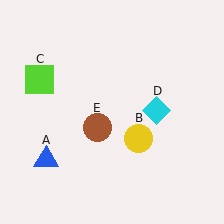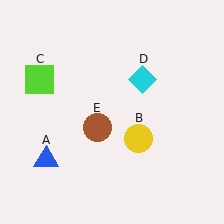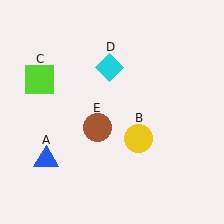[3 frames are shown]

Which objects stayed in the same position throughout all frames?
Blue triangle (object A) and yellow circle (object B) and lime square (object C) and brown circle (object E) remained stationary.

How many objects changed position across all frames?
1 object changed position: cyan diamond (object D).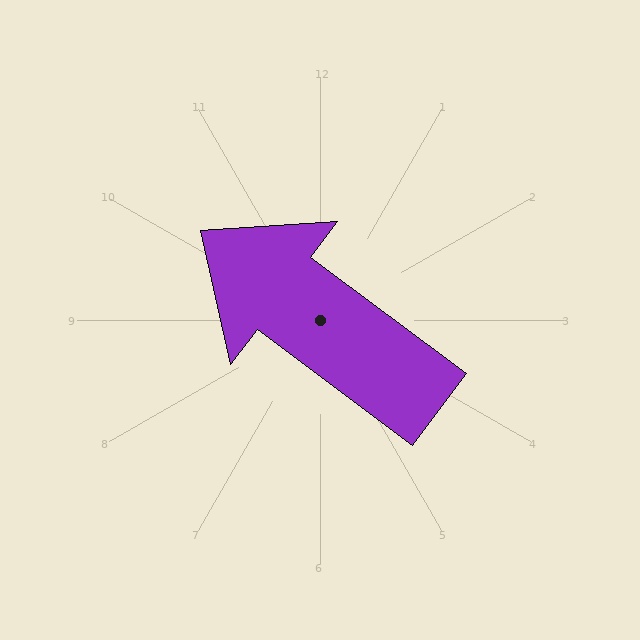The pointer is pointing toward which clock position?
Roughly 10 o'clock.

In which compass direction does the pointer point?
Northwest.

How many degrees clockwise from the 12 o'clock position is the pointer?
Approximately 307 degrees.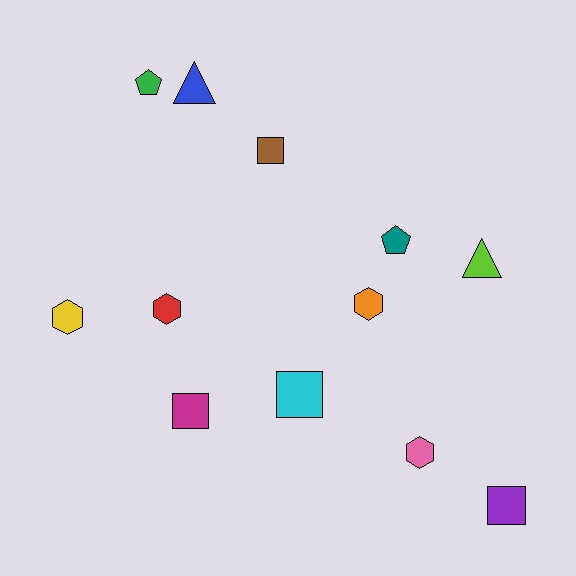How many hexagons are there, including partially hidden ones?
There are 4 hexagons.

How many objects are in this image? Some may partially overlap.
There are 12 objects.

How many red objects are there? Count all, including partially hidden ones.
There is 1 red object.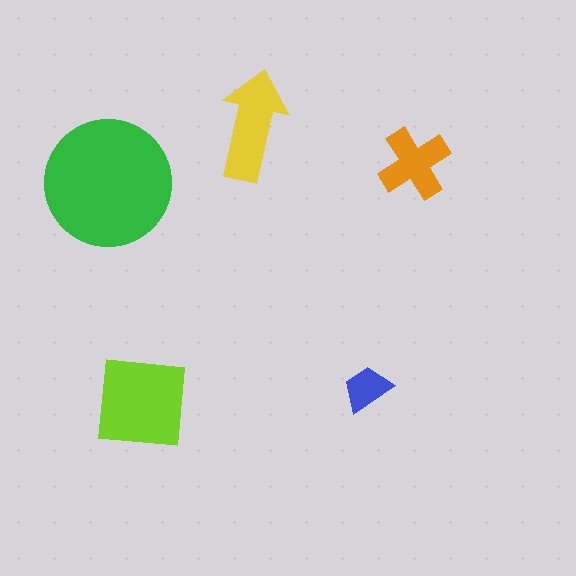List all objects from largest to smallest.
The green circle, the lime square, the yellow arrow, the orange cross, the blue trapezoid.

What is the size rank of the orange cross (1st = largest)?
4th.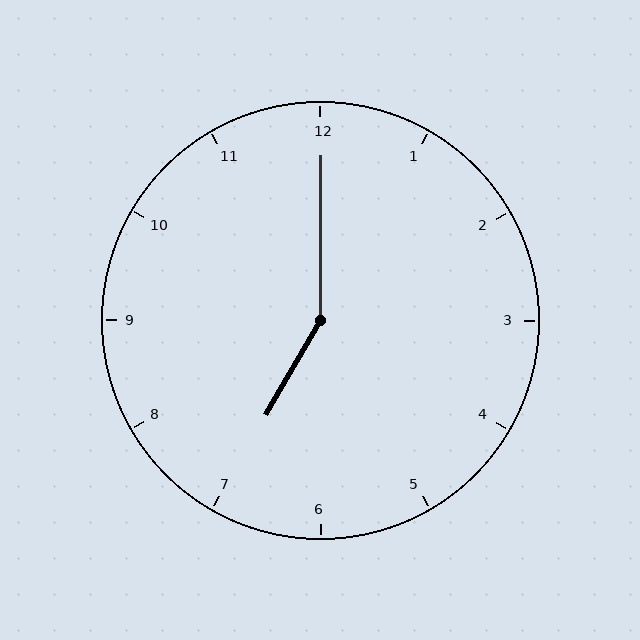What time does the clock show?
7:00.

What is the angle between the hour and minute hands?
Approximately 150 degrees.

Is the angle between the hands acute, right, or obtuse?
It is obtuse.